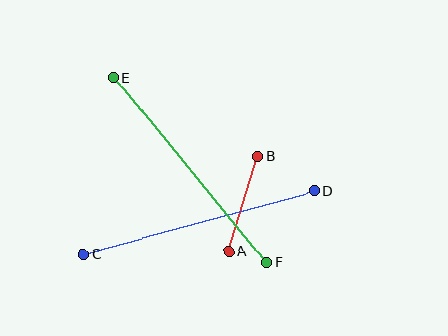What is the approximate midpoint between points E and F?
The midpoint is at approximately (190, 170) pixels.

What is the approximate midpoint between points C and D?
The midpoint is at approximately (199, 223) pixels.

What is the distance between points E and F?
The distance is approximately 240 pixels.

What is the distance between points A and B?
The distance is approximately 100 pixels.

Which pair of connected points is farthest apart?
Points C and D are farthest apart.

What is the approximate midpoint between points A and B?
The midpoint is at approximately (243, 204) pixels.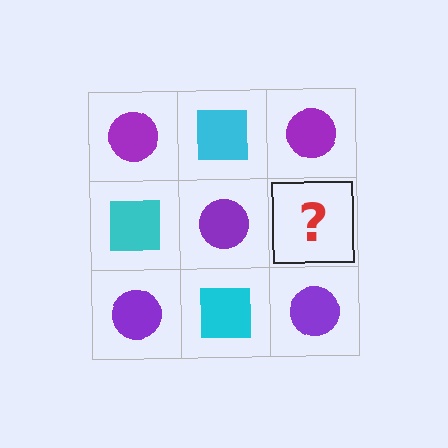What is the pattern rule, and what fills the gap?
The rule is that it alternates purple circle and cyan square in a checkerboard pattern. The gap should be filled with a cyan square.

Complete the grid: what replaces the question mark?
The question mark should be replaced with a cyan square.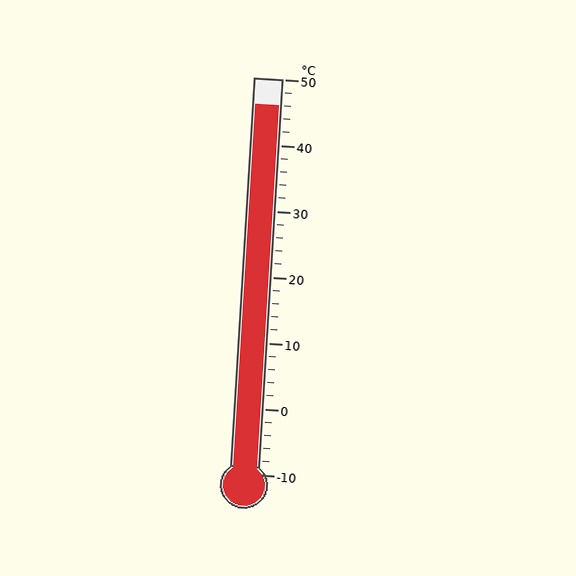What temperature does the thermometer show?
The thermometer shows approximately 46°C.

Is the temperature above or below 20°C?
The temperature is above 20°C.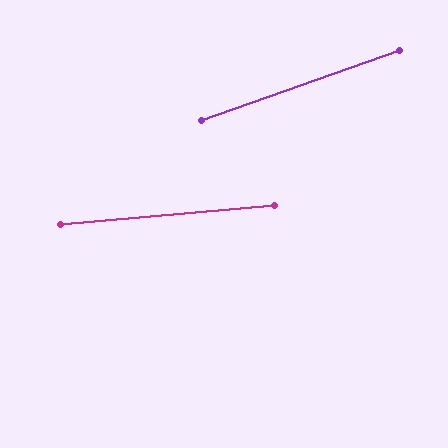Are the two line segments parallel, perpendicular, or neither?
Neither parallel nor perpendicular — they differ by about 15°.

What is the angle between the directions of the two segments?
Approximately 15 degrees.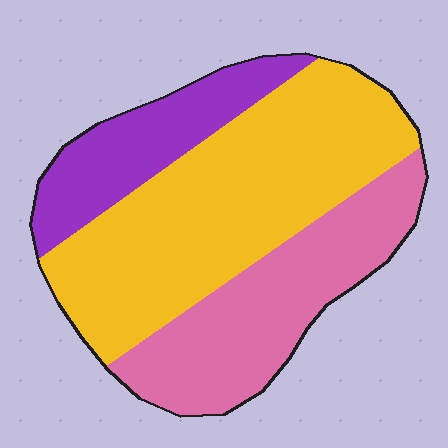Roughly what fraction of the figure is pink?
Pink covers about 30% of the figure.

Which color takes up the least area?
Purple, at roughly 20%.